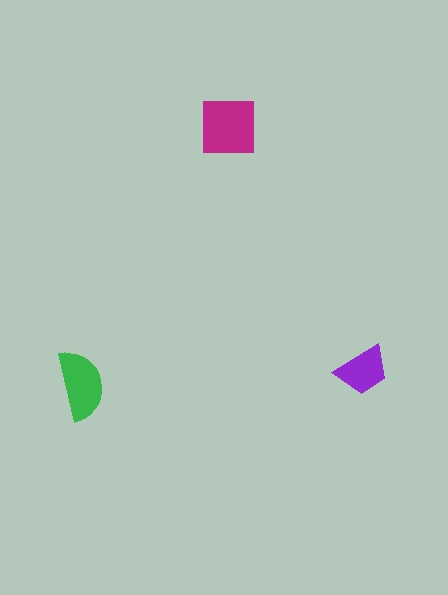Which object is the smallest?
The purple trapezoid.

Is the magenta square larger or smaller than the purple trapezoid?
Larger.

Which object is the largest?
The magenta square.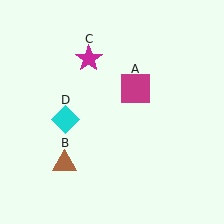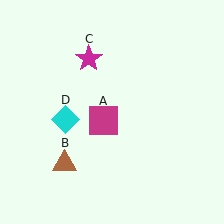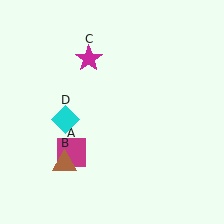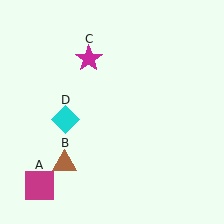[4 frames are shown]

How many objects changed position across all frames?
1 object changed position: magenta square (object A).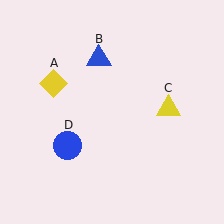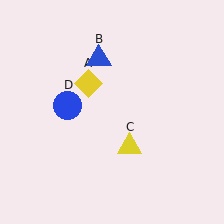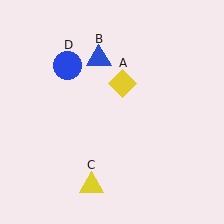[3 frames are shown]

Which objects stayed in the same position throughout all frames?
Blue triangle (object B) remained stationary.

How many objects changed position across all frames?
3 objects changed position: yellow diamond (object A), yellow triangle (object C), blue circle (object D).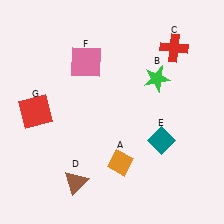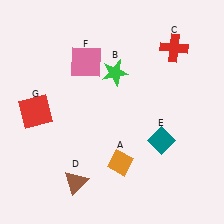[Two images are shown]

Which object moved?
The green star (B) moved left.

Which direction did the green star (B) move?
The green star (B) moved left.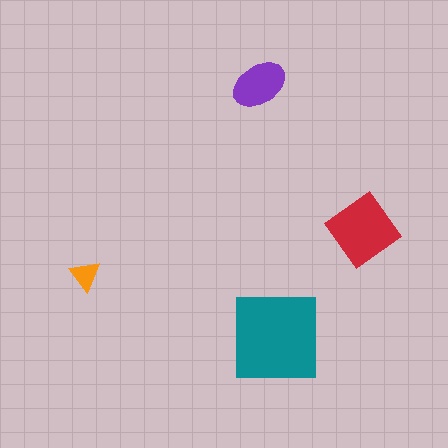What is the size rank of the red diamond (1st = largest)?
2nd.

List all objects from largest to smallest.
The teal square, the red diamond, the purple ellipse, the orange triangle.